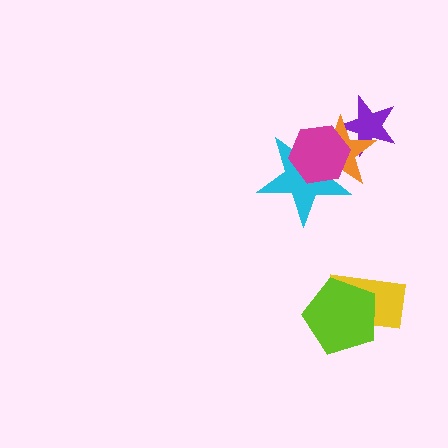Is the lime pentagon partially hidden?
No, no other shape covers it.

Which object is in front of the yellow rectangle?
The lime pentagon is in front of the yellow rectangle.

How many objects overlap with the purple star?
2 objects overlap with the purple star.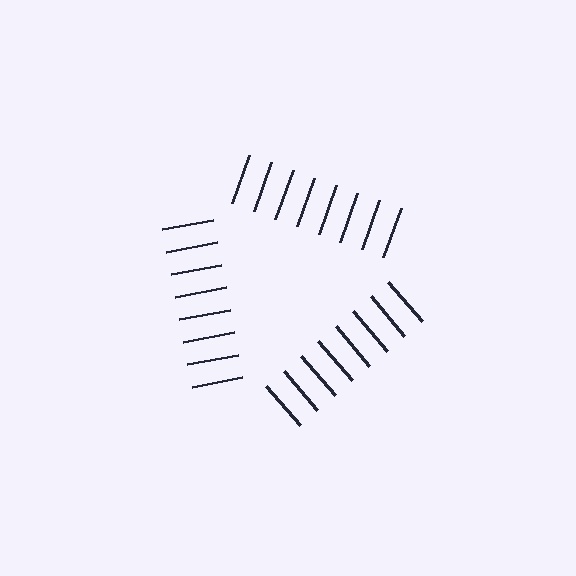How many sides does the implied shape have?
3 sides — the line-ends trace a triangle.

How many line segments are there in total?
24 — 8 along each of the 3 edges.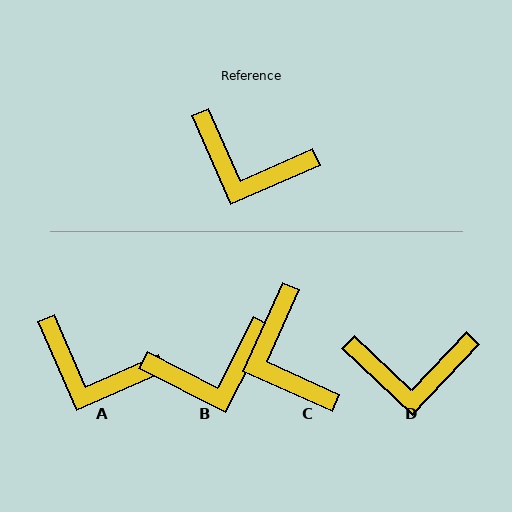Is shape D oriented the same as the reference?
No, it is off by about 23 degrees.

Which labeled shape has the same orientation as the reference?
A.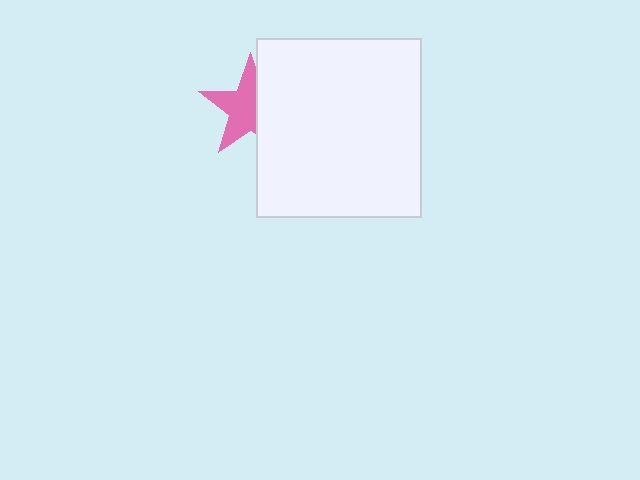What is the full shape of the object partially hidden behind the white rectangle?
The partially hidden object is a pink star.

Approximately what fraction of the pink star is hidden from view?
Roughly 40% of the pink star is hidden behind the white rectangle.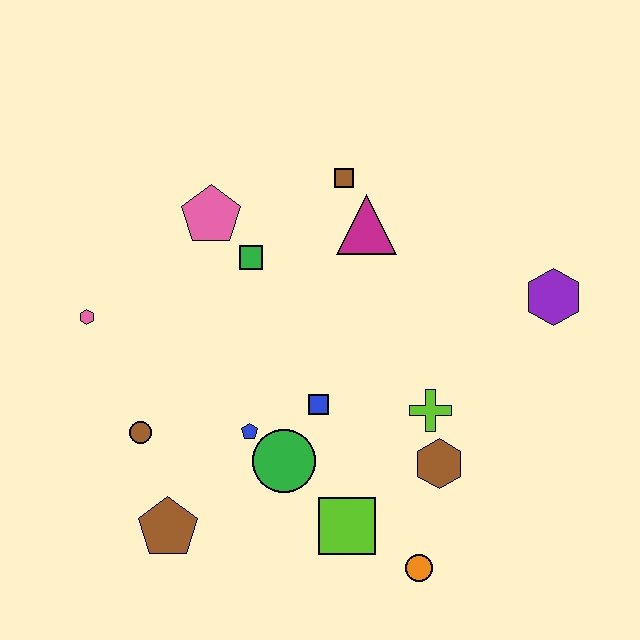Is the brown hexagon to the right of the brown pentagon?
Yes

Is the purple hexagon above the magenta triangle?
No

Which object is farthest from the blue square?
The purple hexagon is farthest from the blue square.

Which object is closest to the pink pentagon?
The green square is closest to the pink pentagon.